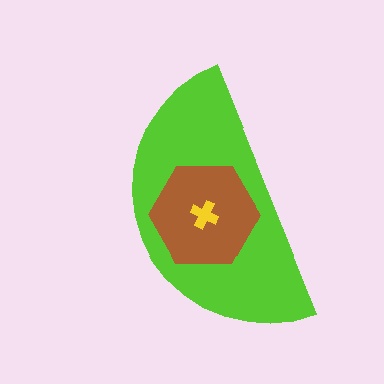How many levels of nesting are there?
3.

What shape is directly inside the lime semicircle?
The brown hexagon.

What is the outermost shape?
The lime semicircle.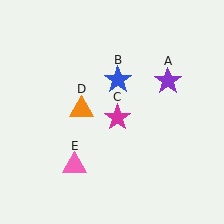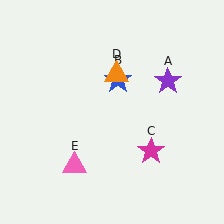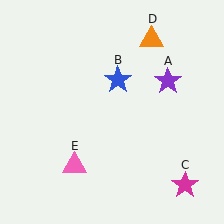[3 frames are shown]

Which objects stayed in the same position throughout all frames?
Purple star (object A) and blue star (object B) and pink triangle (object E) remained stationary.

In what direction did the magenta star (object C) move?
The magenta star (object C) moved down and to the right.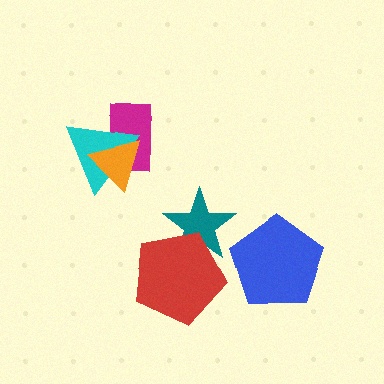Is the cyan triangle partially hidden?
Yes, it is partially covered by another shape.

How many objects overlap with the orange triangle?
2 objects overlap with the orange triangle.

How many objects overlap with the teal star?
1 object overlaps with the teal star.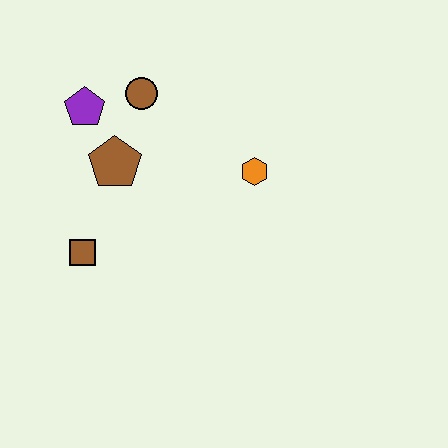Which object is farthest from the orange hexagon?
The brown square is farthest from the orange hexagon.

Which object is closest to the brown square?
The brown pentagon is closest to the brown square.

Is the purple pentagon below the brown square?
No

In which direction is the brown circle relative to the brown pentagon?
The brown circle is above the brown pentagon.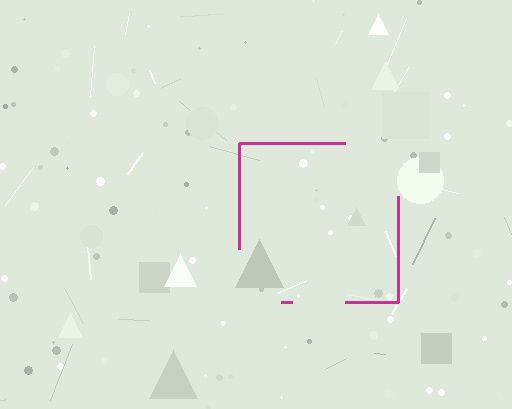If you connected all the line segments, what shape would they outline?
They would outline a square.